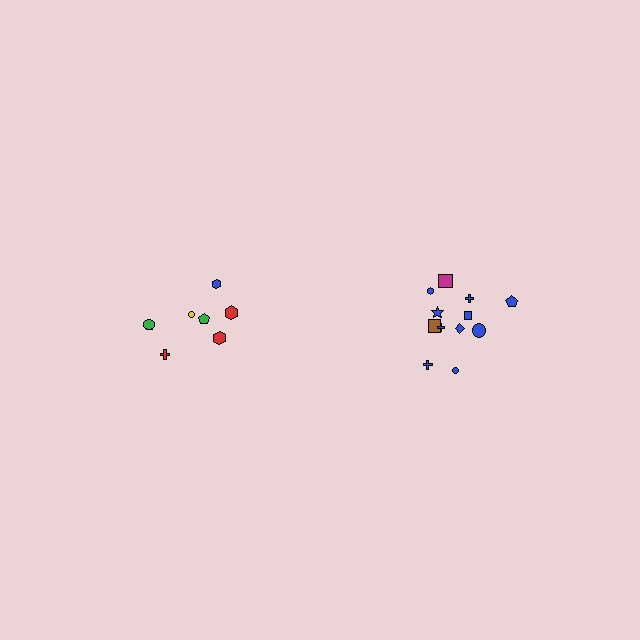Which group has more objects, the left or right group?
The right group.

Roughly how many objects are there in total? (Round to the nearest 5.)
Roughly 20 objects in total.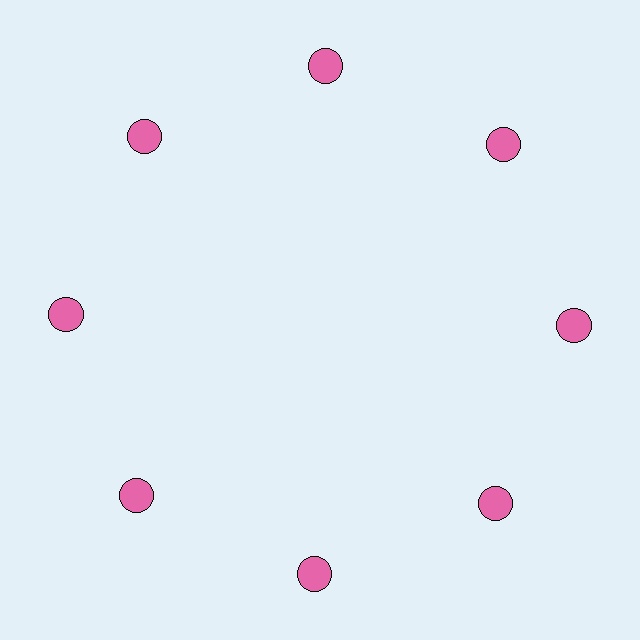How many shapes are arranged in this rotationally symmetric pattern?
There are 8 shapes, arranged in 8 groups of 1.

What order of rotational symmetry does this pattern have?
This pattern has 8-fold rotational symmetry.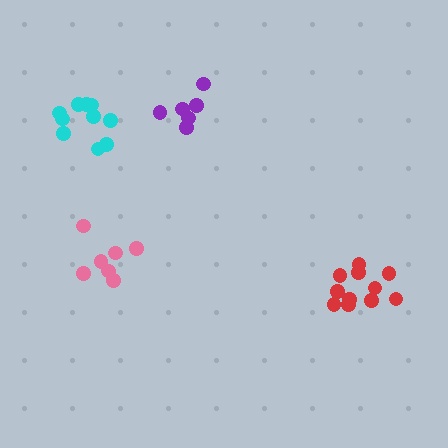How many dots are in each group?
Group 1: 6 dots, Group 2: 11 dots, Group 3: 10 dots, Group 4: 7 dots (34 total).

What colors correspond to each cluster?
The clusters are colored: purple, red, cyan, pink.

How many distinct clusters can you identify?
There are 4 distinct clusters.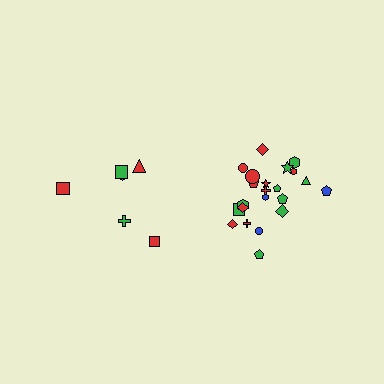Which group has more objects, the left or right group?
The right group.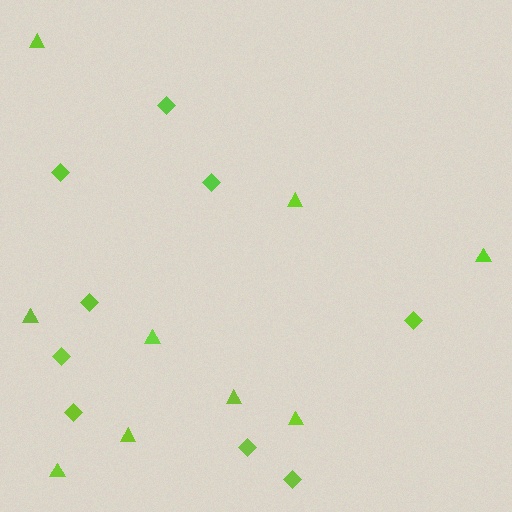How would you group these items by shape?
There are 2 groups: one group of diamonds (9) and one group of triangles (9).